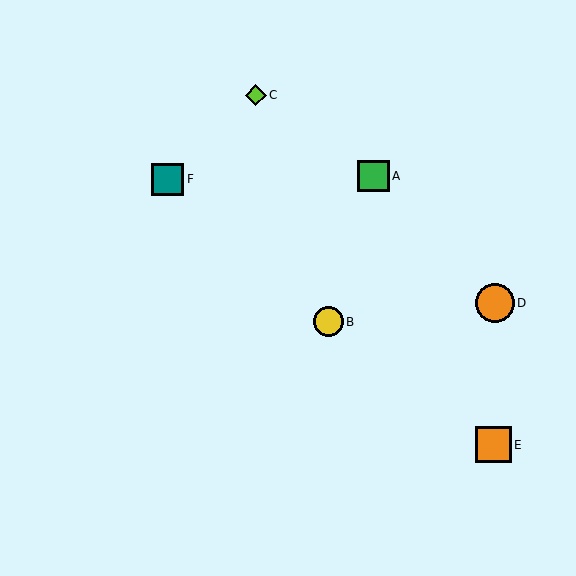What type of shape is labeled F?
Shape F is a teal square.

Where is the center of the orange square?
The center of the orange square is at (493, 445).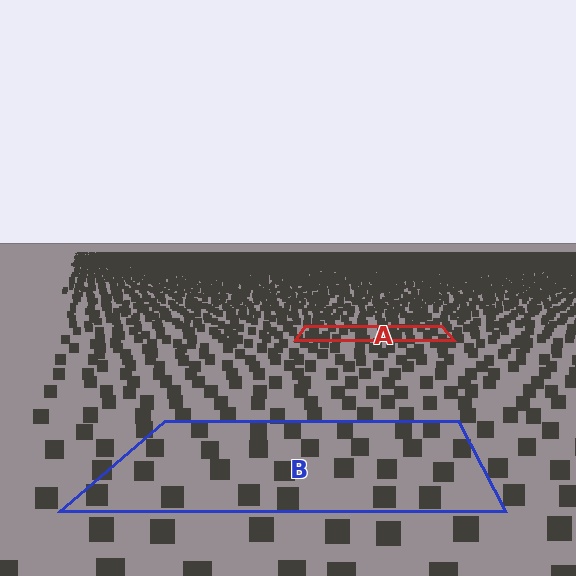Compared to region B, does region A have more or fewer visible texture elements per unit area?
Region A has more texture elements per unit area — they are packed more densely because it is farther away.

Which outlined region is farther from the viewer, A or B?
Region A is farther from the viewer — the texture elements inside it appear smaller and more densely packed.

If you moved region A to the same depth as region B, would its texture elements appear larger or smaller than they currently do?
They would appear larger. At a closer depth, the same texture elements are projected at a bigger on-screen size.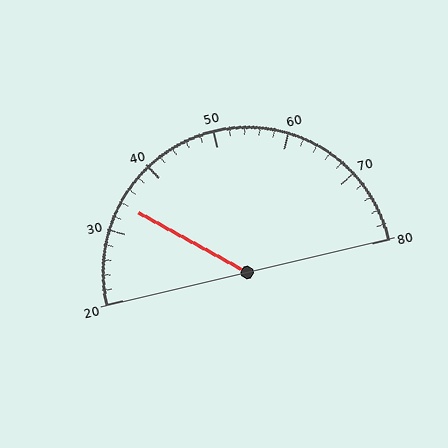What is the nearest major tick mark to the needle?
The nearest major tick mark is 30.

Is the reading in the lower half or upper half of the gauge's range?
The reading is in the lower half of the range (20 to 80).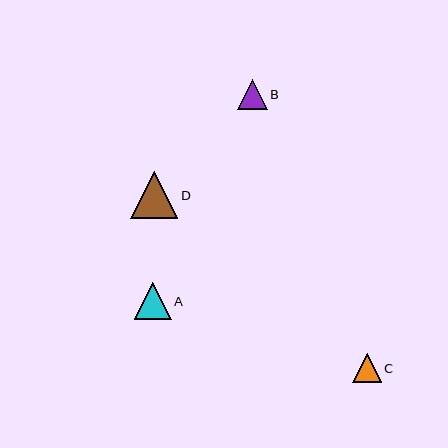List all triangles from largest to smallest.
From largest to smallest: D, A, B, C.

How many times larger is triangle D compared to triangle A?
Triangle D is approximately 1.3 times the size of triangle A.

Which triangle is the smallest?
Triangle C is the smallest with a size of approximately 29 pixels.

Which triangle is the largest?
Triangle D is the largest with a size of approximately 47 pixels.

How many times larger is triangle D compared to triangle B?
Triangle D is approximately 1.6 times the size of triangle B.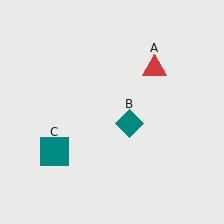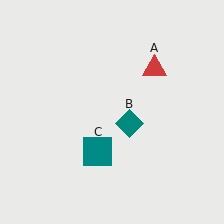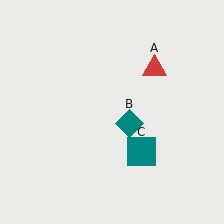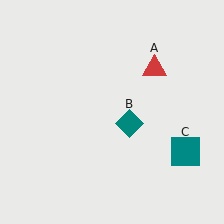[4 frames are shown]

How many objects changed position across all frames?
1 object changed position: teal square (object C).